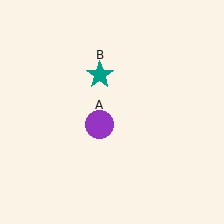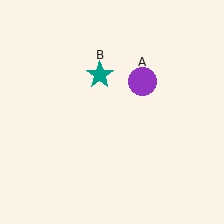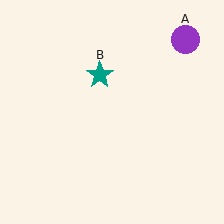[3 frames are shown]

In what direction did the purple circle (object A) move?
The purple circle (object A) moved up and to the right.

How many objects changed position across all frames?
1 object changed position: purple circle (object A).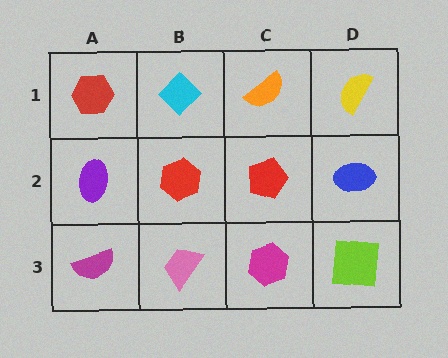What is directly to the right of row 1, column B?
An orange semicircle.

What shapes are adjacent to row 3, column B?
A red hexagon (row 2, column B), a magenta semicircle (row 3, column A), a magenta hexagon (row 3, column C).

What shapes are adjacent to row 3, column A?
A purple ellipse (row 2, column A), a pink trapezoid (row 3, column B).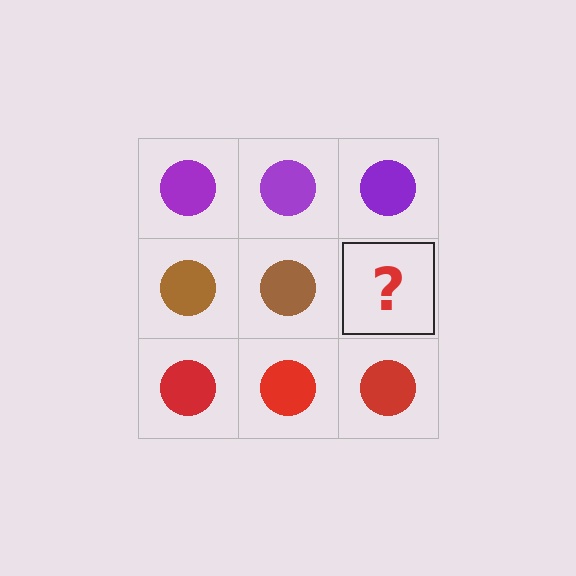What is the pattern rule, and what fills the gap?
The rule is that each row has a consistent color. The gap should be filled with a brown circle.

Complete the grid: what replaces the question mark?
The question mark should be replaced with a brown circle.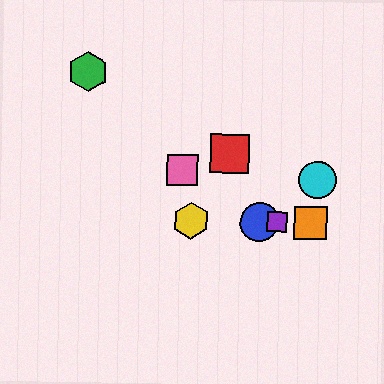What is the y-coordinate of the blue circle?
The blue circle is at y≈222.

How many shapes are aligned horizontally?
4 shapes (the blue circle, the yellow hexagon, the purple square, the orange square) are aligned horizontally.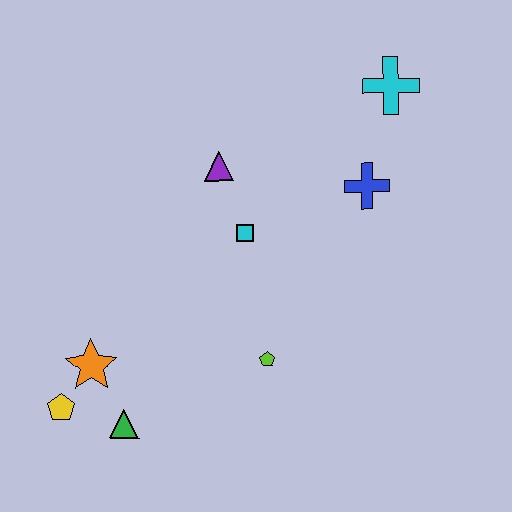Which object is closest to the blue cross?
The cyan cross is closest to the blue cross.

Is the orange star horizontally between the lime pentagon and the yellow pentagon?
Yes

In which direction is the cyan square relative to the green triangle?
The cyan square is above the green triangle.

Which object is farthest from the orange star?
The cyan cross is farthest from the orange star.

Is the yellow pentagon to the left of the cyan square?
Yes